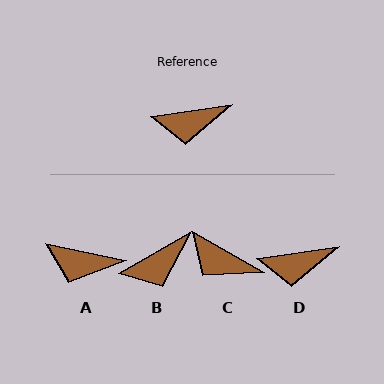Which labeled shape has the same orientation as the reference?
D.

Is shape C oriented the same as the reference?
No, it is off by about 38 degrees.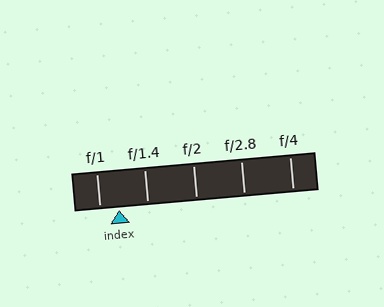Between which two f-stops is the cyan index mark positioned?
The index mark is between f/1 and f/1.4.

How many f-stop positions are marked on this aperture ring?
There are 5 f-stop positions marked.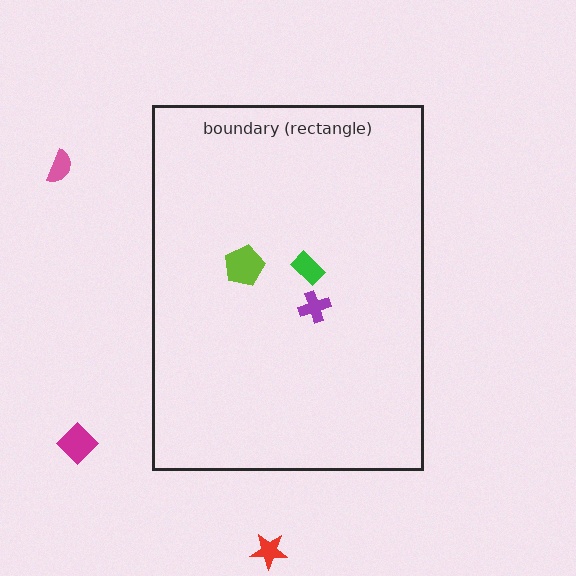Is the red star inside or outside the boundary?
Outside.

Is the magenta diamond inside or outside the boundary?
Outside.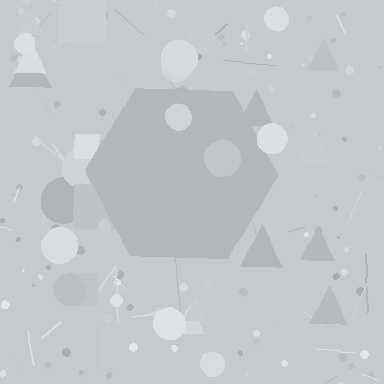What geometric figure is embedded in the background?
A hexagon is embedded in the background.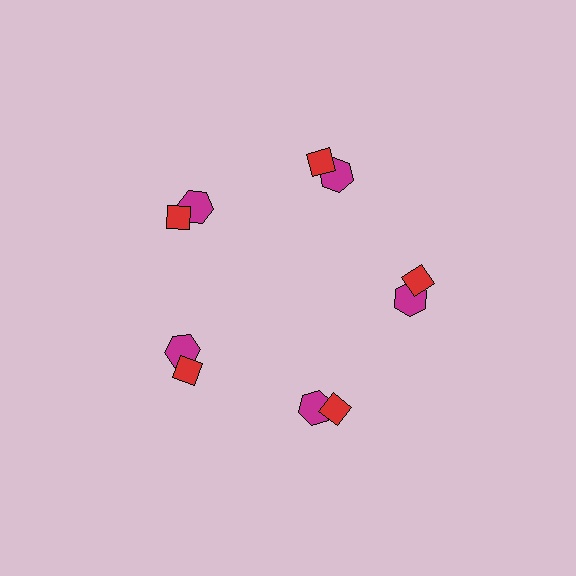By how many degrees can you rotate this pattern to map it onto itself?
The pattern maps onto itself every 72 degrees of rotation.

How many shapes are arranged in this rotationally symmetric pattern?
There are 10 shapes, arranged in 5 groups of 2.